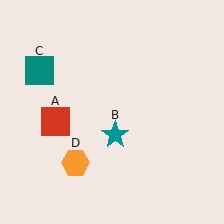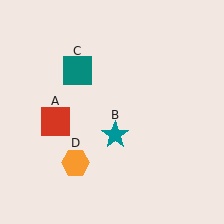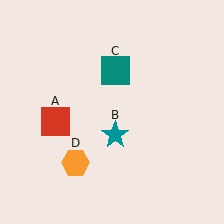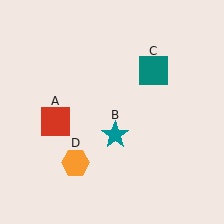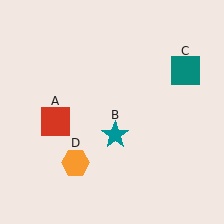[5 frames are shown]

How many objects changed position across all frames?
1 object changed position: teal square (object C).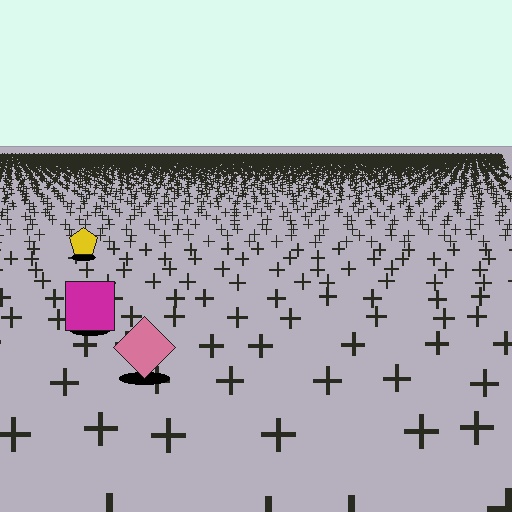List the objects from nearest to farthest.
From nearest to farthest: the pink diamond, the magenta square, the yellow pentagon.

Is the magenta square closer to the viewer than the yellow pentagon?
Yes. The magenta square is closer — you can tell from the texture gradient: the ground texture is coarser near it.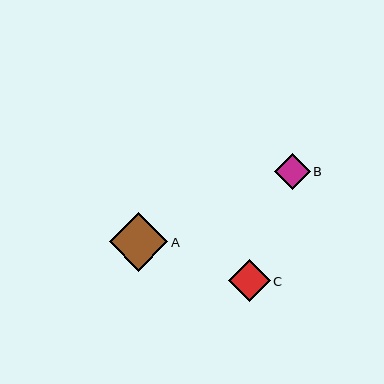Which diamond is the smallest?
Diamond B is the smallest with a size of approximately 36 pixels.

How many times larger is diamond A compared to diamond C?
Diamond A is approximately 1.4 times the size of diamond C.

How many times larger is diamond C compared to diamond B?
Diamond C is approximately 1.2 times the size of diamond B.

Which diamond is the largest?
Diamond A is the largest with a size of approximately 58 pixels.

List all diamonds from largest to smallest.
From largest to smallest: A, C, B.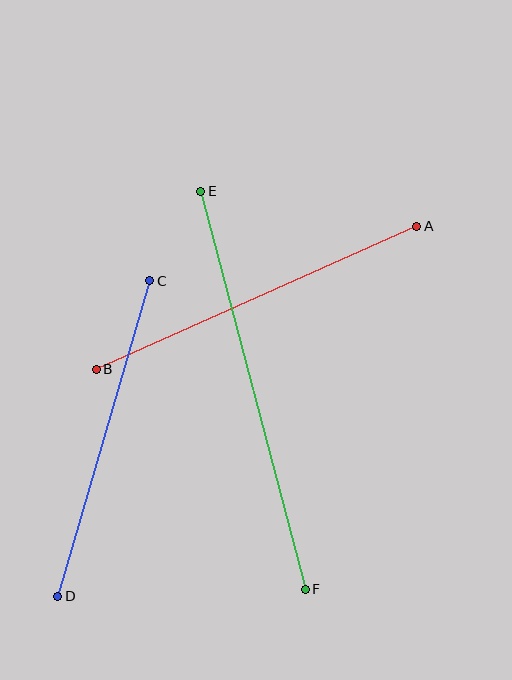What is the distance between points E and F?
The distance is approximately 411 pixels.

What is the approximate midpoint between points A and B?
The midpoint is at approximately (257, 298) pixels.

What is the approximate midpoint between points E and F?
The midpoint is at approximately (253, 390) pixels.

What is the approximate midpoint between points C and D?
The midpoint is at approximately (104, 438) pixels.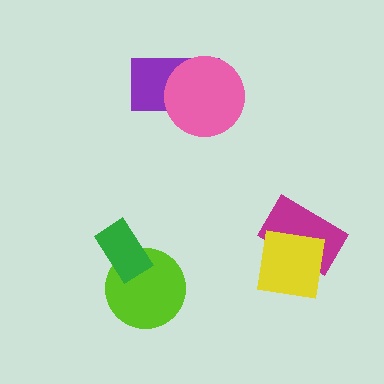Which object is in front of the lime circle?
The green rectangle is in front of the lime circle.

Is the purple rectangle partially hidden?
Yes, it is partially covered by another shape.